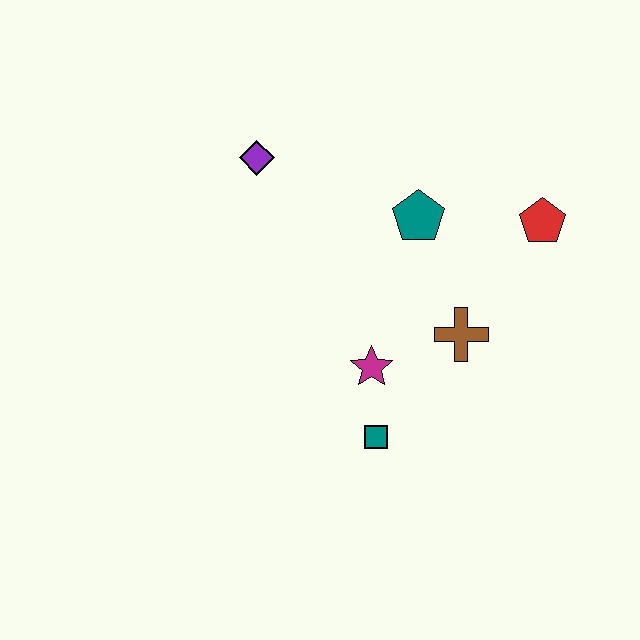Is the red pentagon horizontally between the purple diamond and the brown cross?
No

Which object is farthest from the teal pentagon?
The teal square is farthest from the teal pentagon.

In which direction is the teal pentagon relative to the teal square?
The teal pentagon is above the teal square.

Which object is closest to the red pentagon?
The teal pentagon is closest to the red pentagon.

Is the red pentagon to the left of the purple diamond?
No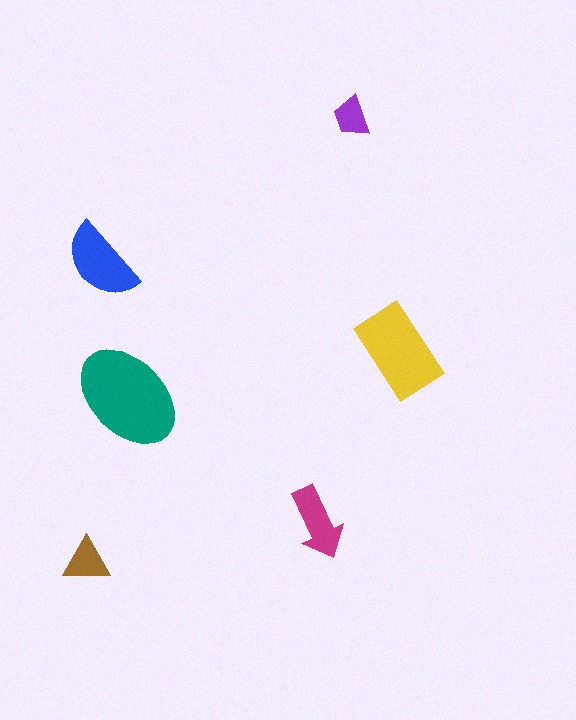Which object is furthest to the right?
The yellow rectangle is rightmost.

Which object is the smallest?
The purple trapezoid.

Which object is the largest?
The teal ellipse.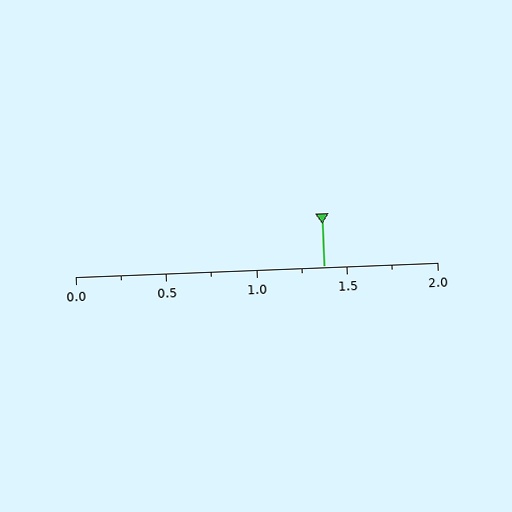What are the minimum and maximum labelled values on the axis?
The axis runs from 0.0 to 2.0.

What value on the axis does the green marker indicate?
The marker indicates approximately 1.38.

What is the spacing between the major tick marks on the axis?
The major ticks are spaced 0.5 apart.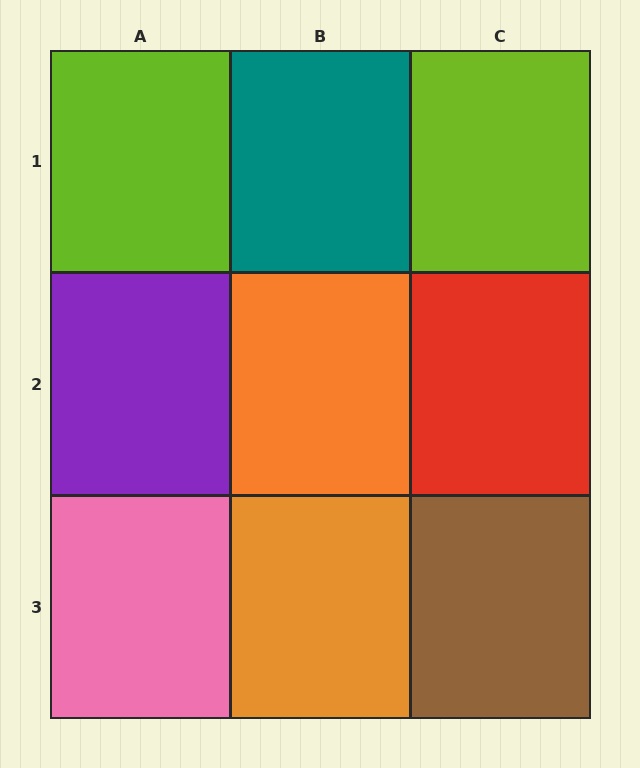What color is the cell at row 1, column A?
Lime.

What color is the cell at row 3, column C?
Brown.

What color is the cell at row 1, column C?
Lime.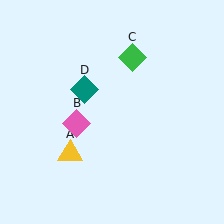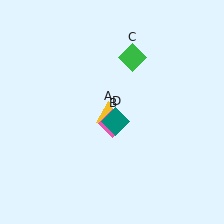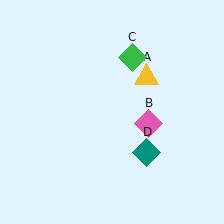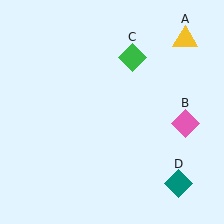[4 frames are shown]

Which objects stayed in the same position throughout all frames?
Green diamond (object C) remained stationary.